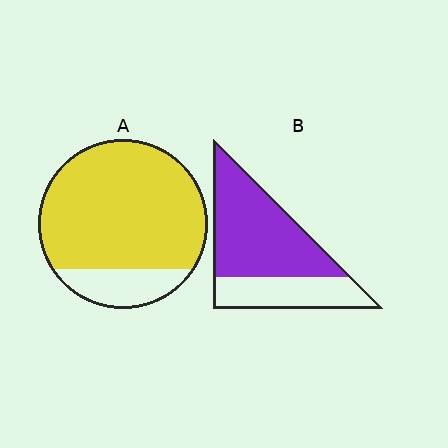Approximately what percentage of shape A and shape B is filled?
A is approximately 80% and B is approximately 65%.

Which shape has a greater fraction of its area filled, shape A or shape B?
Shape A.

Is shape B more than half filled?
Yes.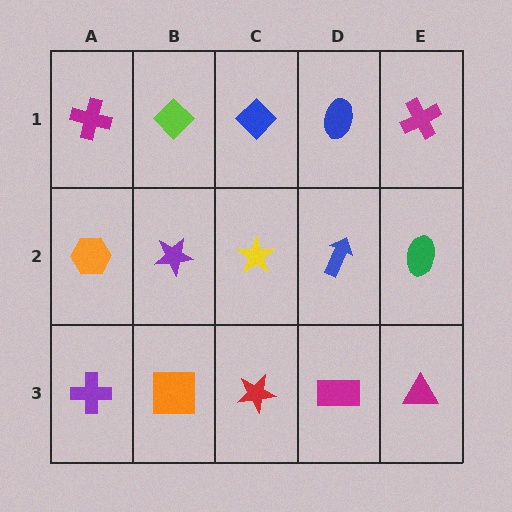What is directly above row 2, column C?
A blue diamond.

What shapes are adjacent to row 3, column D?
A blue arrow (row 2, column D), a red star (row 3, column C), a magenta triangle (row 3, column E).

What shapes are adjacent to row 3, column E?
A green ellipse (row 2, column E), a magenta rectangle (row 3, column D).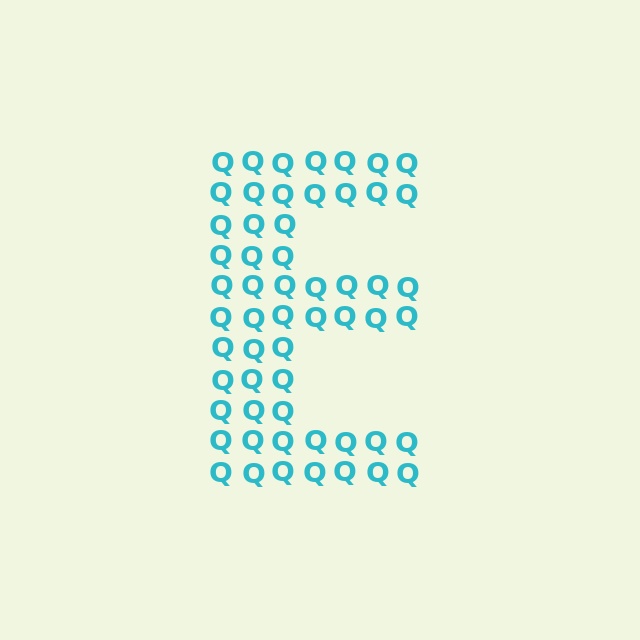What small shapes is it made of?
It is made of small letter Q's.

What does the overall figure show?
The overall figure shows the letter E.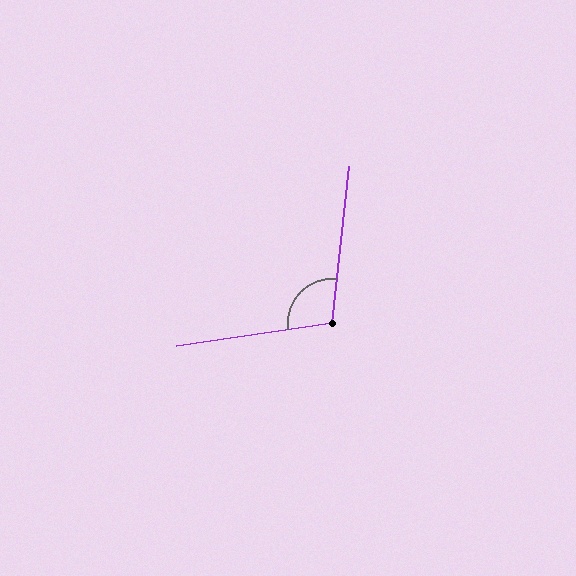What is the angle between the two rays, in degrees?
Approximately 105 degrees.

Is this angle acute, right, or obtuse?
It is obtuse.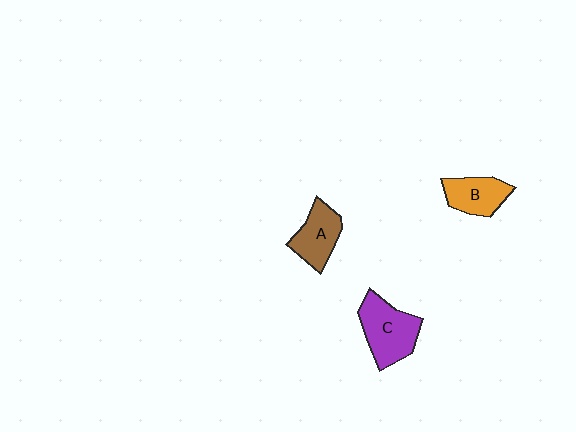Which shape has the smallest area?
Shape B (orange).